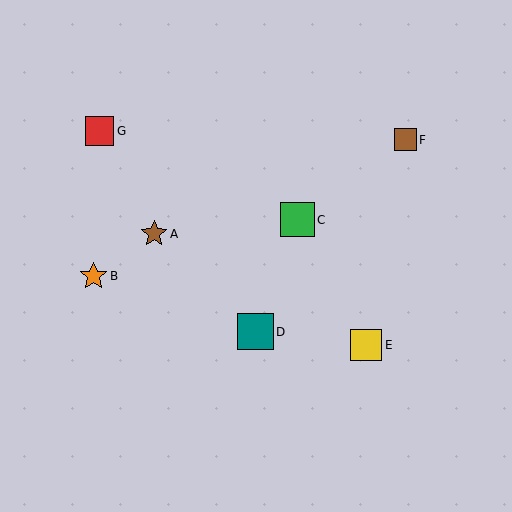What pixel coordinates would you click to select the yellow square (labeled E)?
Click at (366, 345) to select the yellow square E.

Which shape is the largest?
The teal square (labeled D) is the largest.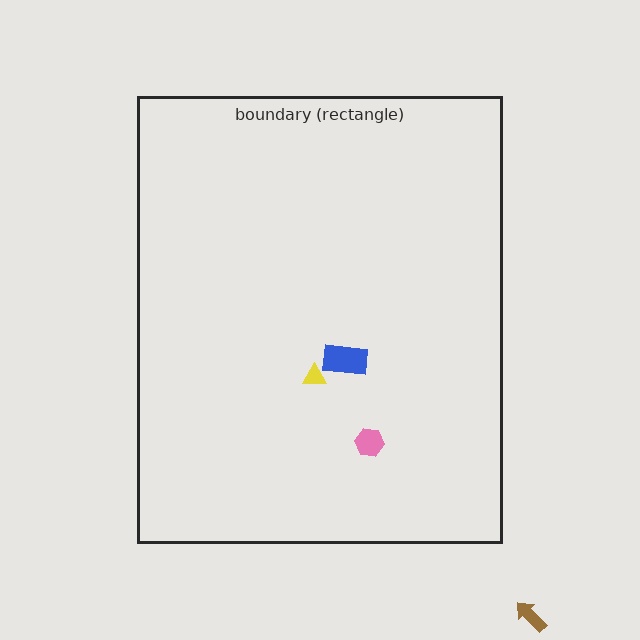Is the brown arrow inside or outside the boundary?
Outside.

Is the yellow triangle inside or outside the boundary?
Inside.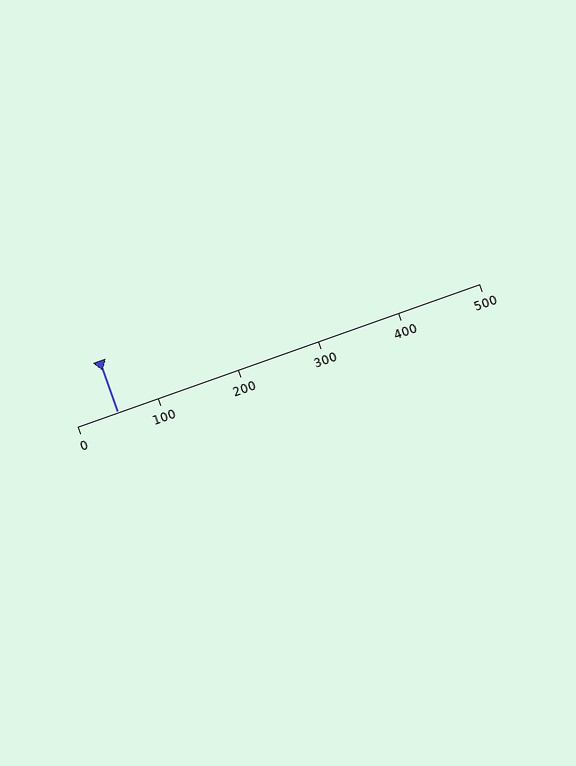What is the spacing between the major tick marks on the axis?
The major ticks are spaced 100 apart.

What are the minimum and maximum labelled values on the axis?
The axis runs from 0 to 500.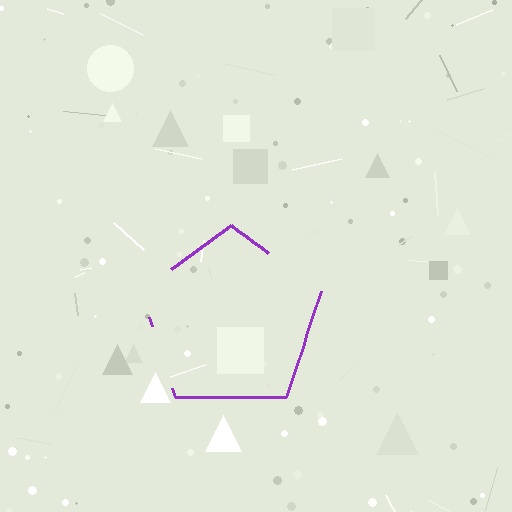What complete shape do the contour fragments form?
The contour fragments form a pentagon.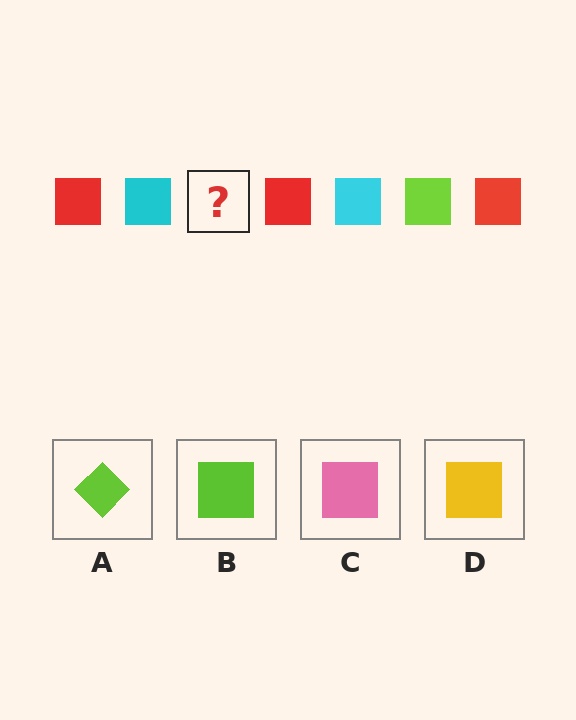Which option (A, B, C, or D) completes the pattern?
B.